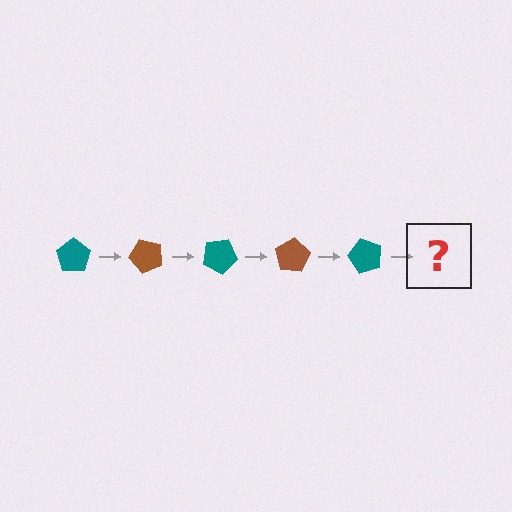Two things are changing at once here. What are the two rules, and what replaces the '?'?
The two rules are that it rotates 50 degrees each step and the color cycles through teal and brown. The '?' should be a brown pentagon, rotated 250 degrees from the start.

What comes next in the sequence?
The next element should be a brown pentagon, rotated 250 degrees from the start.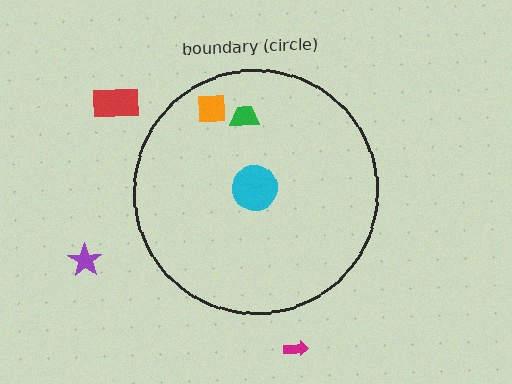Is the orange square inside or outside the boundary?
Inside.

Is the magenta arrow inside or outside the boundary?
Outside.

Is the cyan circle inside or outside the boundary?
Inside.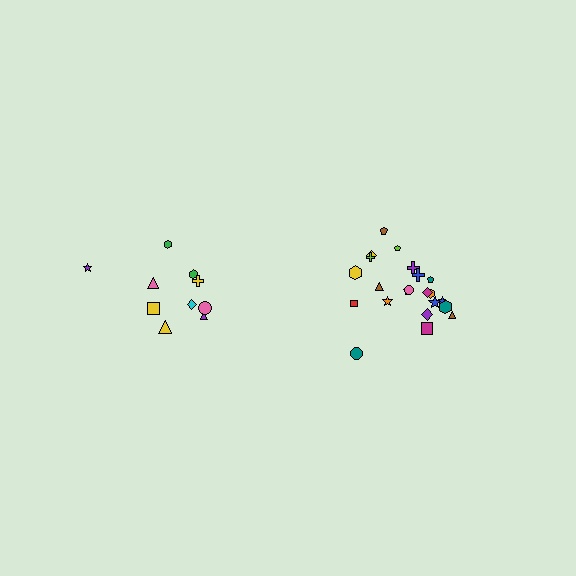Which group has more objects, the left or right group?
The right group.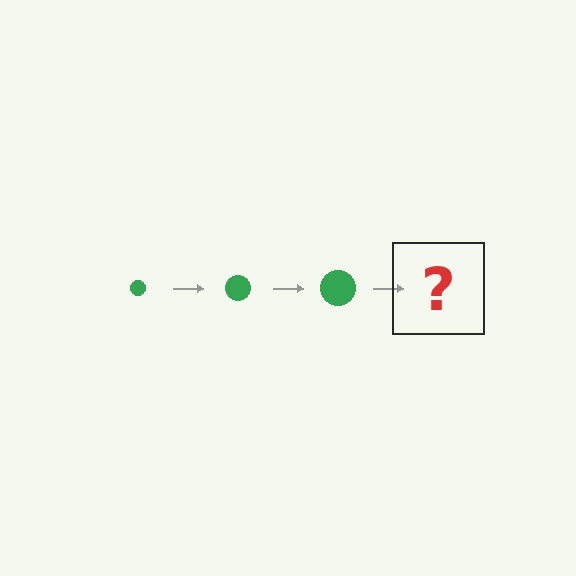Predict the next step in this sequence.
The next step is a green circle, larger than the previous one.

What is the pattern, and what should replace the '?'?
The pattern is that the circle gets progressively larger each step. The '?' should be a green circle, larger than the previous one.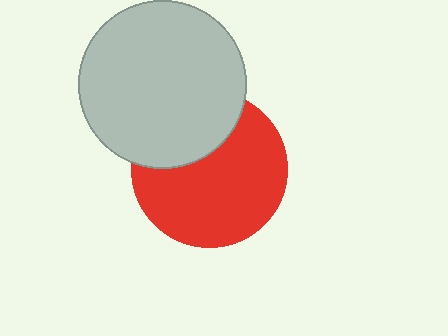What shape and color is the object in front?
The object in front is a light gray circle.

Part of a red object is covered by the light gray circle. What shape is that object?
It is a circle.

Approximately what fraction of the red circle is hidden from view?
Roughly 31% of the red circle is hidden behind the light gray circle.